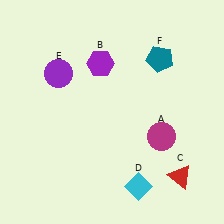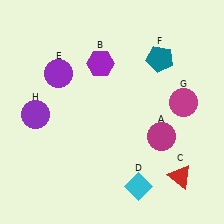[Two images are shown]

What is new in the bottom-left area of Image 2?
A purple circle (H) was added in the bottom-left area of Image 2.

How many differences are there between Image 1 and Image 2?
There are 2 differences between the two images.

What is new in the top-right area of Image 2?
A magenta circle (G) was added in the top-right area of Image 2.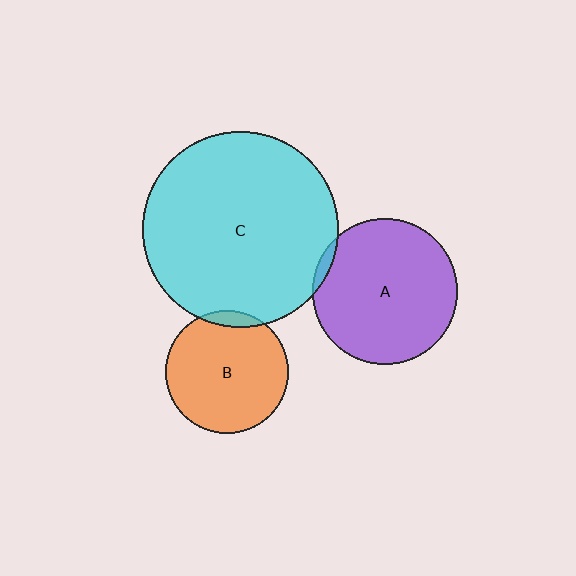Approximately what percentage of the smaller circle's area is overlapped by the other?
Approximately 5%.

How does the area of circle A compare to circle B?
Approximately 1.4 times.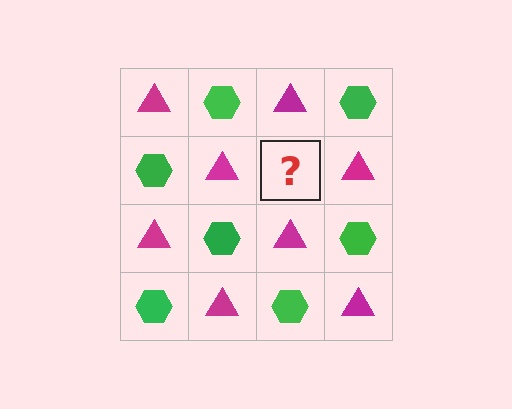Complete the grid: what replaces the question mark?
The question mark should be replaced with a green hexagon.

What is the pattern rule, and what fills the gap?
The rule is that it alternates magenta triangle and green hexagon in a checkerboard pattern. The gap should be filled with a green hexagon.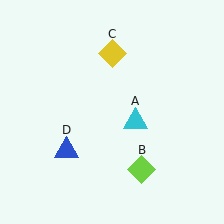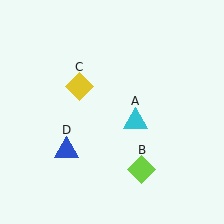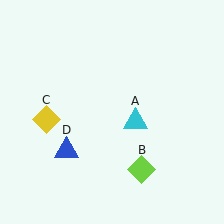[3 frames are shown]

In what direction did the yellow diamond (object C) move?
The yellow diamond (object C) moved down and to the left.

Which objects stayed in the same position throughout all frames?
Cyan triangle (object A) and lime diamond (object B) and blue triangle (object D) remained stationary.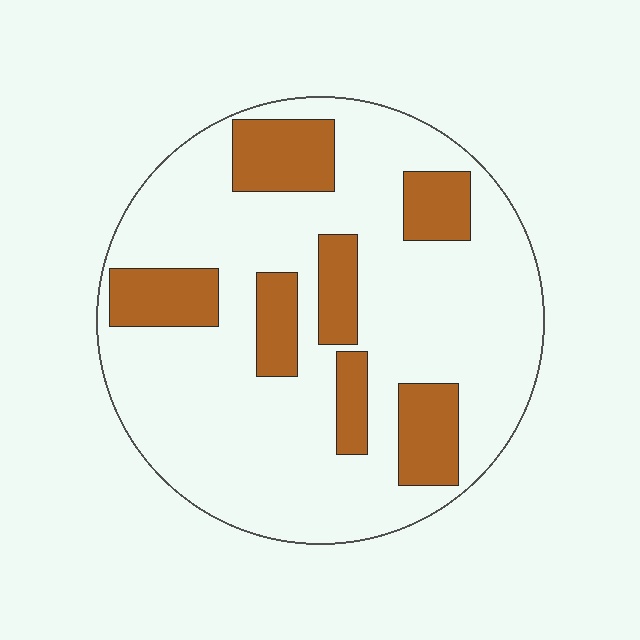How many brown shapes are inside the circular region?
7.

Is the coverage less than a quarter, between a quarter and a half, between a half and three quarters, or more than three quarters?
Less than a quarter.